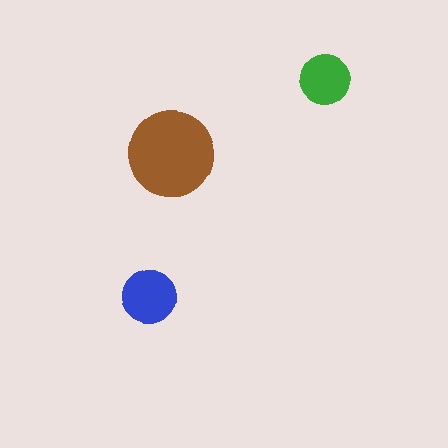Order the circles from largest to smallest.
the brown one, the blue one, the green one.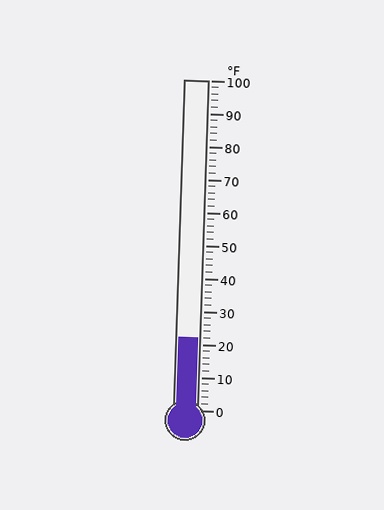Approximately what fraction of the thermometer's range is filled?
The thermometer is filled to approximately 20% of its range.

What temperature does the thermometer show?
The thermometer shows approximately 22°F.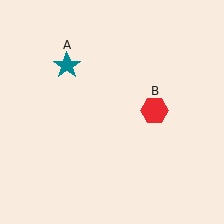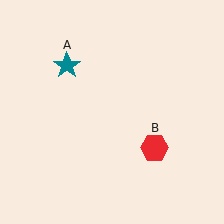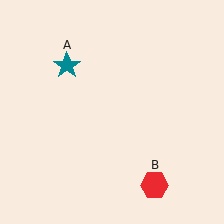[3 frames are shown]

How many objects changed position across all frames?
1 object changed position: red hexagon (object B).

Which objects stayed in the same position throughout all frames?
Teal star (object A) remained stationary.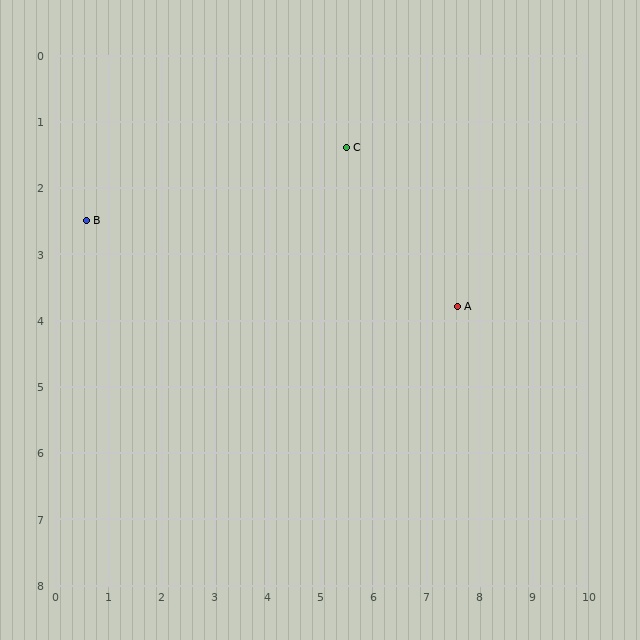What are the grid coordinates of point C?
Point C is at approximately (5.5, 1.4).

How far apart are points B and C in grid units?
Points B and C are about 5.0 grid units apart.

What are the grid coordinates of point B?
Point B is at approximately (0.6, 2.5).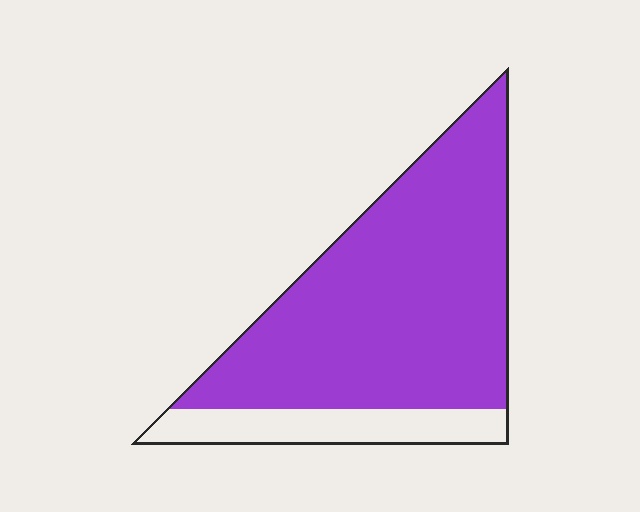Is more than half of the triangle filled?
Yes.